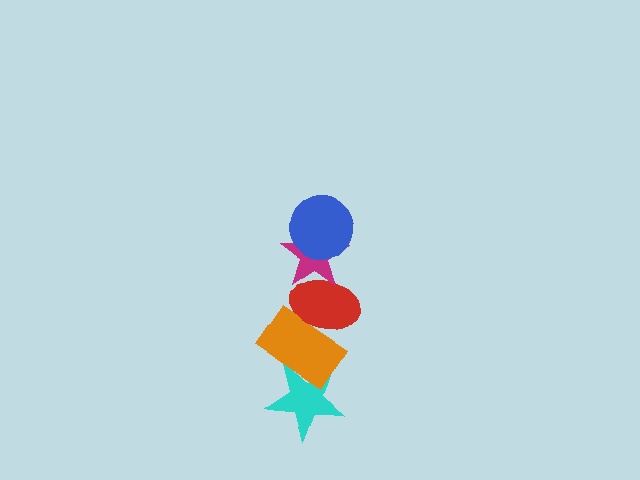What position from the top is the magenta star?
The magenta star is 2nd from the top.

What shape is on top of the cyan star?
The orange rectangle is on top of the cyan star.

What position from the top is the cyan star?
The cyan star is 5th from the top.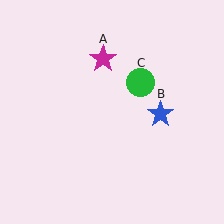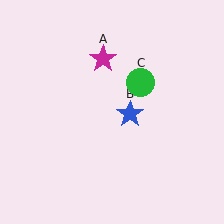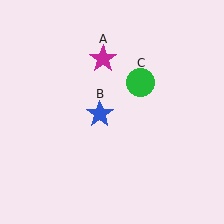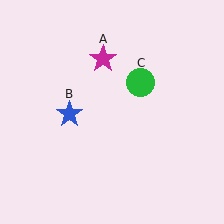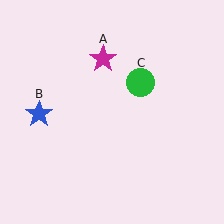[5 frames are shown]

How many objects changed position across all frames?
1 object changed position: blue star (object B).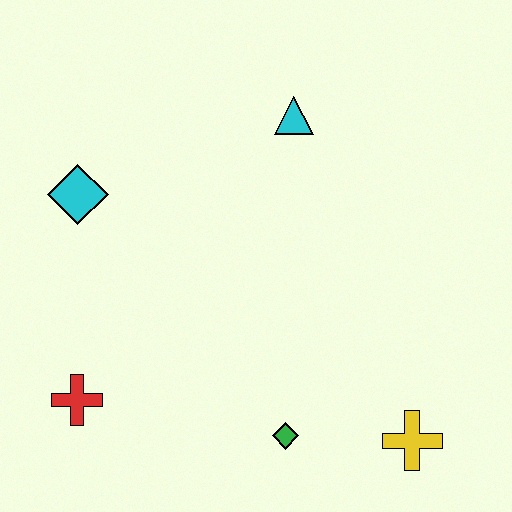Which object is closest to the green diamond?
The yellow cross is closest to the green diamond.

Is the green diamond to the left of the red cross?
No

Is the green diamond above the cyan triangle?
No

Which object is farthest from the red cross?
The cyan triangle is farthest from the red cross.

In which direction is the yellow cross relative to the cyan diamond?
The yellow cross is to the right of the cyan diamond.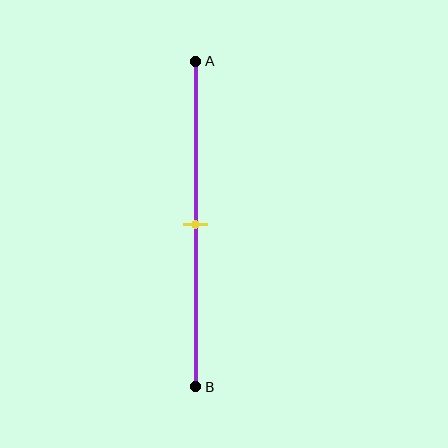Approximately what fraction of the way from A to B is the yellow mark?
The yellow mark is approximately 50% of the way from A to B.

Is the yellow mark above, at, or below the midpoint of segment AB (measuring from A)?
The yellow mark is approximately at the midpoint of segment AB.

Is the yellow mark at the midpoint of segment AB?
Yes, the mark is approximately at the midpoint.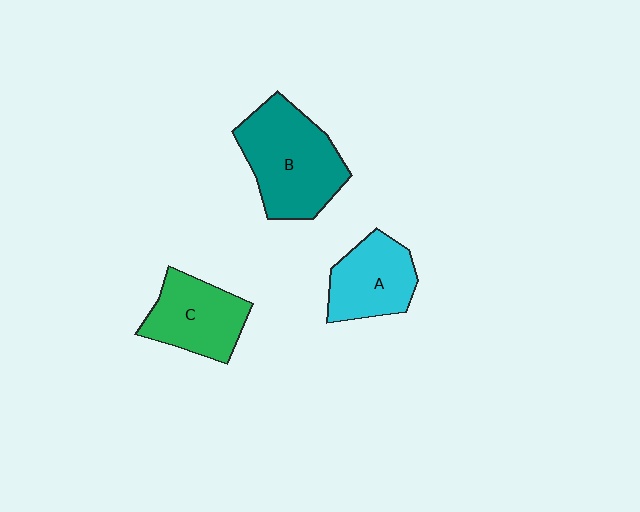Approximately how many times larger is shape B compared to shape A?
Approximately 1.5 times.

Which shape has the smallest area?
Shape A (cyan).